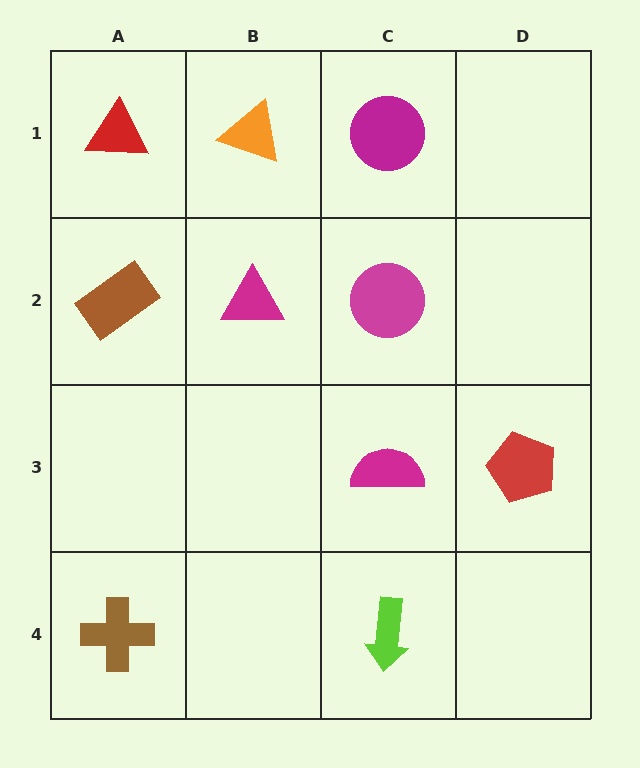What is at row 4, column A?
A brown cross.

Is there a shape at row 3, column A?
No, that cell is empty.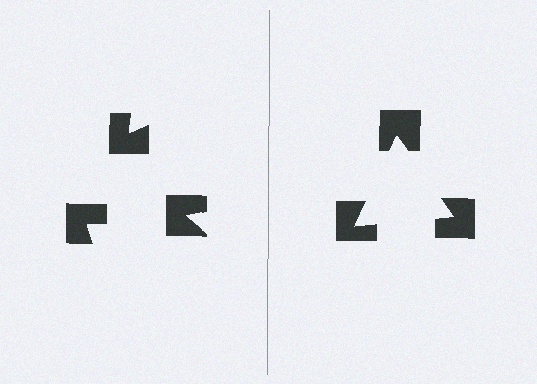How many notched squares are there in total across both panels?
6 — 3 on each side.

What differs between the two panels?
The notched squares are positioned identically on both sides; only the wedge orientations differ. On the right they align to a triangle; on the left they are misaligned.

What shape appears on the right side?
An illusory triangle.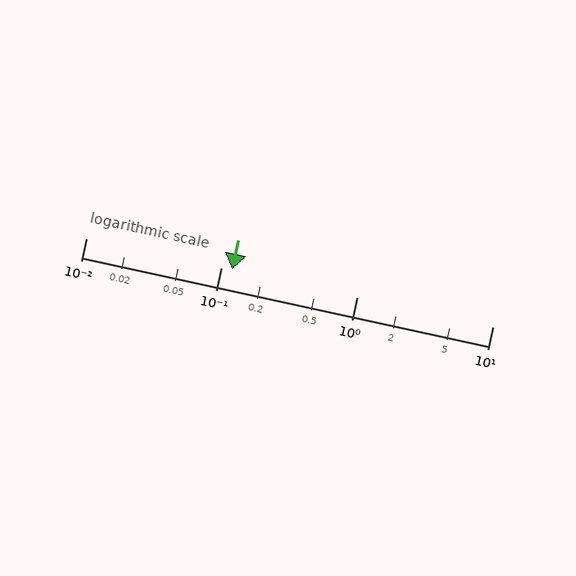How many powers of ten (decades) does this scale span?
The scale spans 3 decades, from 0.01 to 10.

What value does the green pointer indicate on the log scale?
The pointer indicates approximately 0.12.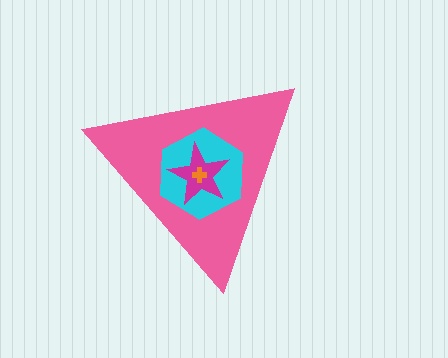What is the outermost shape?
The pink triangle.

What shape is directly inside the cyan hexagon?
The magenta star.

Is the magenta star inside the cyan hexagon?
Yes.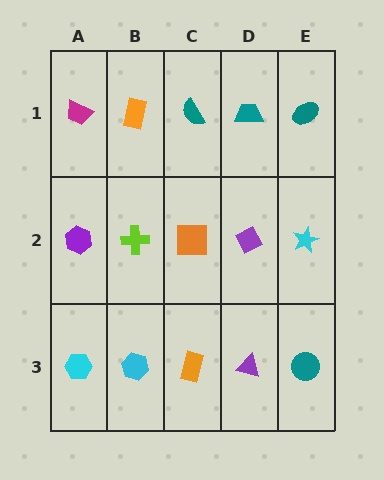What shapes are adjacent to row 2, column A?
A magenta trapezoid (row 1, column A), a cyan hexagon (row 3, column A), a lime cross (row 2, column B).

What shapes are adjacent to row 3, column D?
A purple diamond (row 2, column D), an orange rectangle (row 3, column C), a teal circle (row 3, column E).